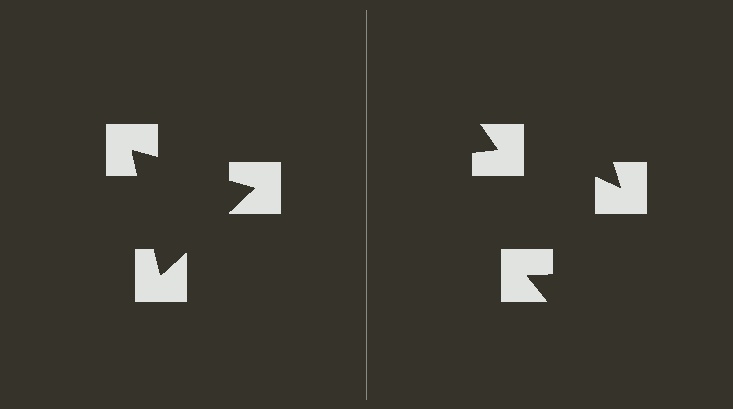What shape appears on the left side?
An illusory triangle.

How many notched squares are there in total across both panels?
6 — 3 on each side.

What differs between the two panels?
The notched squares are positioned identically on both sides; only the wedge orientations differ. On the left they align to a triangle; on the right they are misaligned.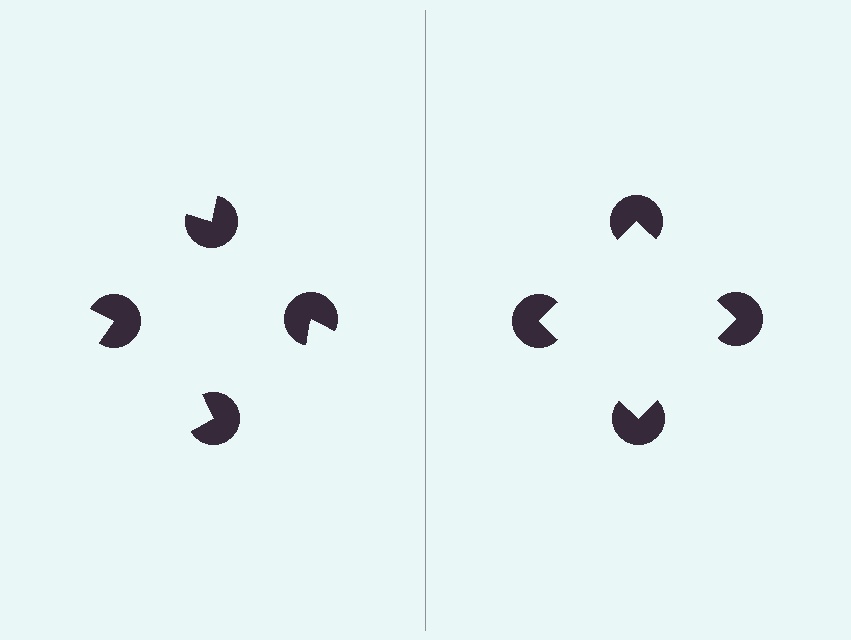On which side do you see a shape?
An illusory square appears on the right side. On the left side the wedge cuts are rotated, so no coherent shape forms.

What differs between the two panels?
The pac-man discs are positioned identically on both sides; only the wedge orientations differ. On the right they align to a square; on the left they are misaligned.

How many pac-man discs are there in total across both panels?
8 — 4 on each side.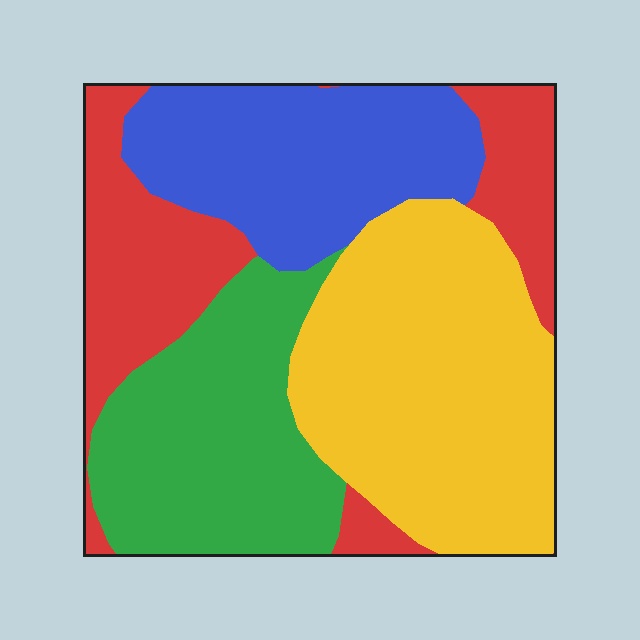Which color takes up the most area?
Yellow, at roughly 35%.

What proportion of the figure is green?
Green covers around 25% of the figure.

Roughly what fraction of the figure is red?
Red takes up about one fifth (1/5) of the figure.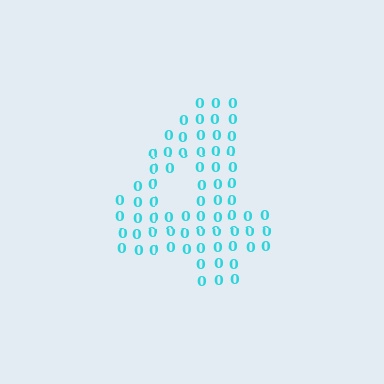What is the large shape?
The large shape is the digit 4.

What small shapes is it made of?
It is made of small digit 0's.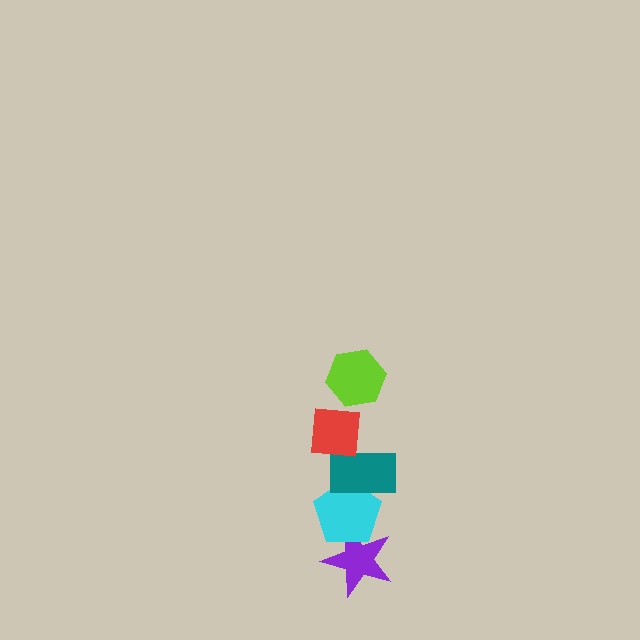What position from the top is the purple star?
The purple star is 5th from the top.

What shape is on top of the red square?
The lime hexagon is on top of the red square.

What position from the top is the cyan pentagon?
The cyan pentagon is 4th from the top.